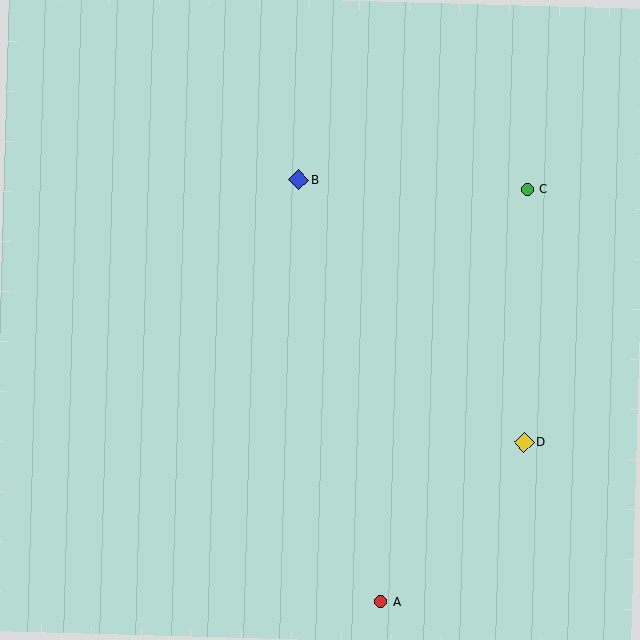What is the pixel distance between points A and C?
The distance between A and C is 438 pixels.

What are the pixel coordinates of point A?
Point A is at (381, 601).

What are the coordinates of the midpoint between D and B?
The midpoint between D and B is at (411, 311).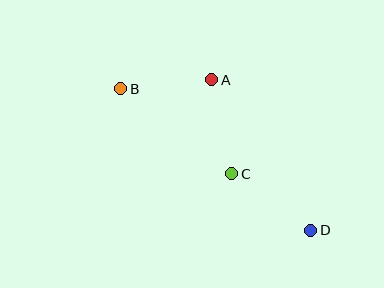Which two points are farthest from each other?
Points B and D are farthest from each other.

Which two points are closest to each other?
Points A and B are closest to each other.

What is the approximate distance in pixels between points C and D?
The distance between C and D is approximately 97 pixels.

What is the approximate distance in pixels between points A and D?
The distance between A and D is approximately 180 pixels.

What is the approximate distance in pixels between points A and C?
The distance between A and C is approximately 96 pixels.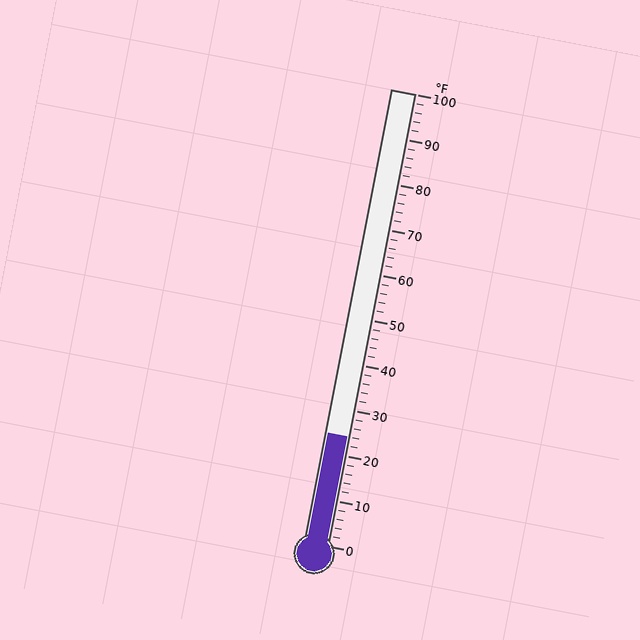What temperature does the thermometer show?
The thermometer shows approximately 24°F.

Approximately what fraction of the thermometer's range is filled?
The thermometer is filled to approximately 25% of its range.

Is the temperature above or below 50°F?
The temperature is below 50°F.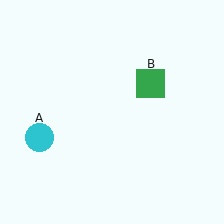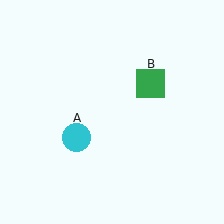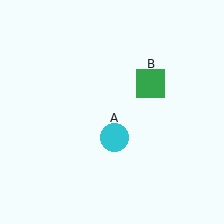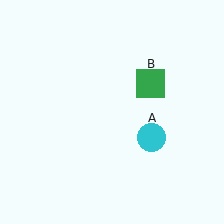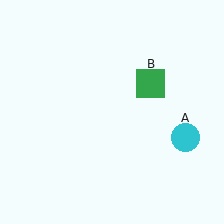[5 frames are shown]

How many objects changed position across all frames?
1 object changed position: cyan circle (object A).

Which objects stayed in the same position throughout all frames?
Green square (object B) remained stationary.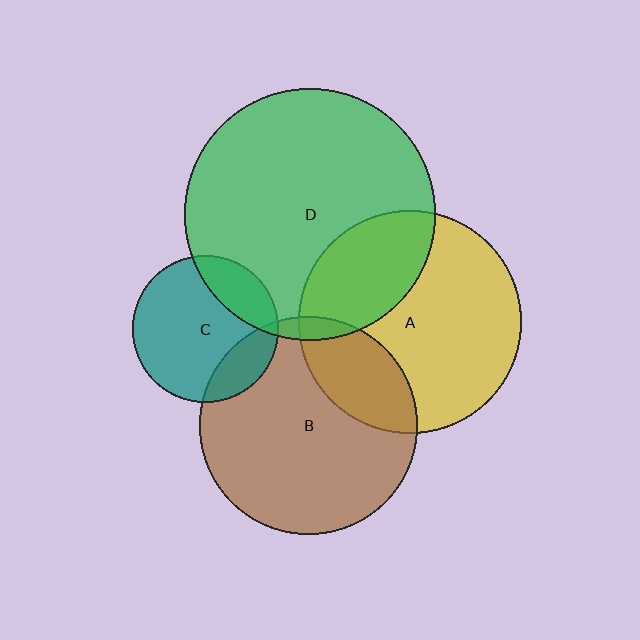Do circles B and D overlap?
Yes.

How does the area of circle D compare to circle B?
Approximately 1.3 times.